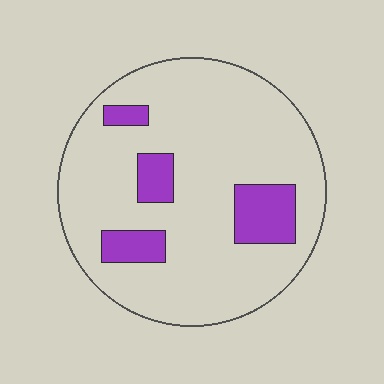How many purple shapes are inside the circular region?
4.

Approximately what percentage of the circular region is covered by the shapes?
Approximately 15%.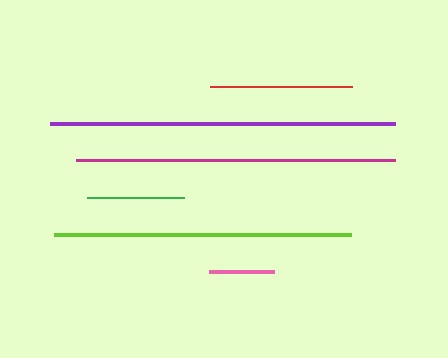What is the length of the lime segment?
The lime segment is approximately 296 pixels long.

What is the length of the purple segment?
The purple segment is approximately 345 pixels long.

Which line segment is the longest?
The purple line is the longest at approximately 345 pixels.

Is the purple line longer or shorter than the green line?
The purple line is longer than the green line.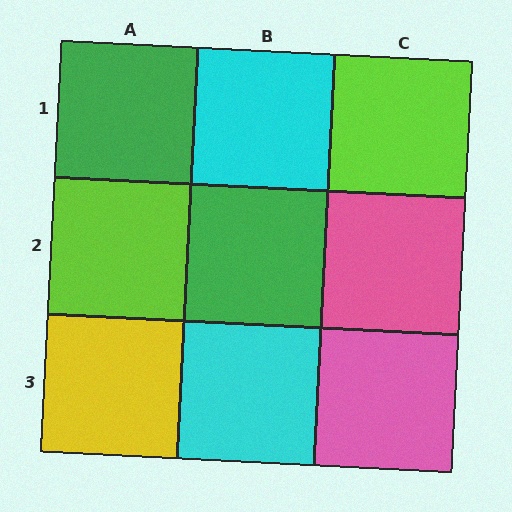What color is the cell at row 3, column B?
Cyan.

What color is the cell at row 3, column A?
Yellow.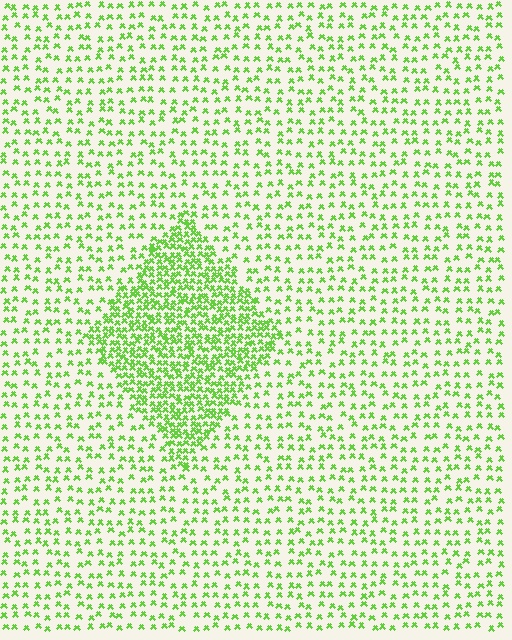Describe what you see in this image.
The image contains small lime elements arranged at two different densities. A diamond-shaped region is visible where the elements are more densely packed than the surrounding area.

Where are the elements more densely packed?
The elements are more densely packed inside the diamond boundary.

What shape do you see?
I see a diamond.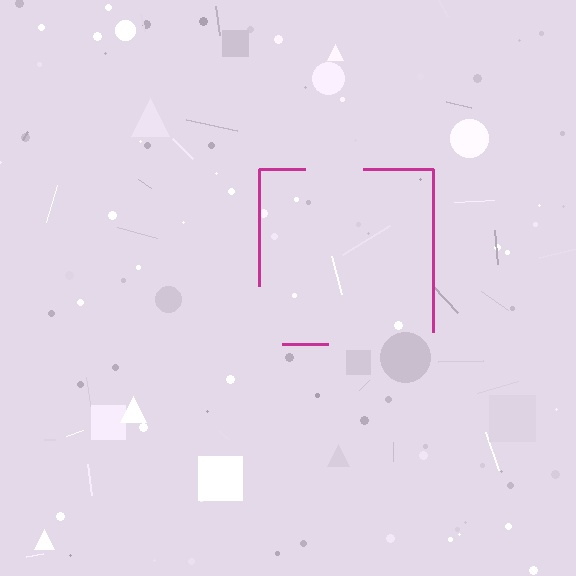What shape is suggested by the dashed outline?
The dashed outline suggests a square.